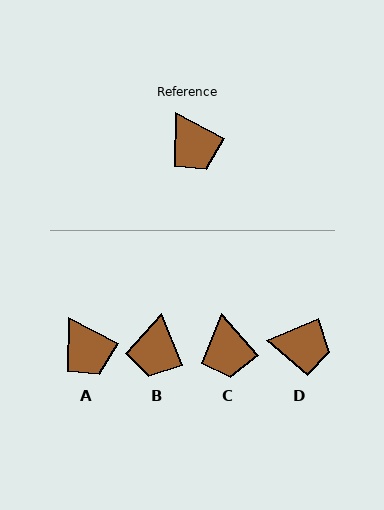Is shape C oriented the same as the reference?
No, it is off by about 21 degrees.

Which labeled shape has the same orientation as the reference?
A.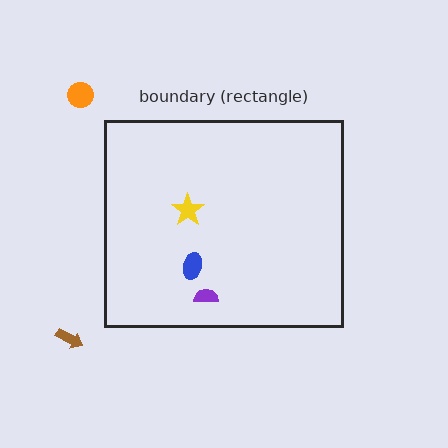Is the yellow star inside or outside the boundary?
Inside.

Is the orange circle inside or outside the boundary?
Outside.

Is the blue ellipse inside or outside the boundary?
Inside.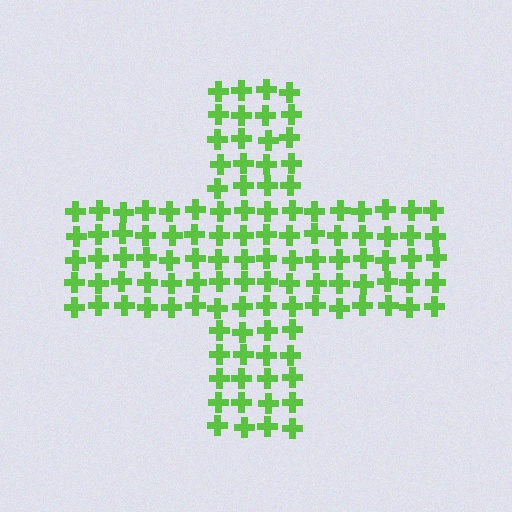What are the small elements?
The small elements are crosses.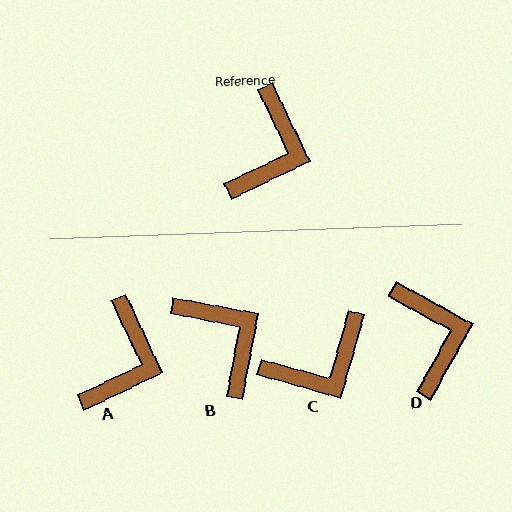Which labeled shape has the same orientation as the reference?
A.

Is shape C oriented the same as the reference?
No, it is off by about 41 degrees.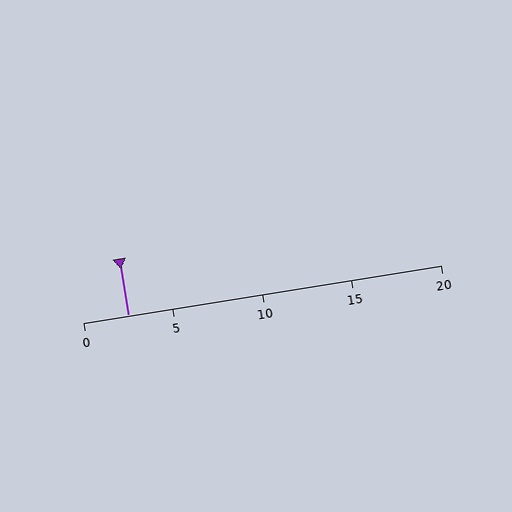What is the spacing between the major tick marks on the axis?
The major ticks are spaced 5 apart.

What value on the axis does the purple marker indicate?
The marker indicates approximately 2.5.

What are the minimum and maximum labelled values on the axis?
The axis runs from 0 to 20.